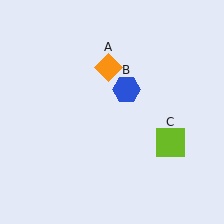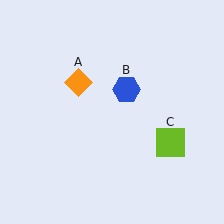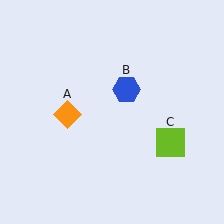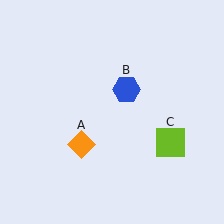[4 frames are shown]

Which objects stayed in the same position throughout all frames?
Blue hexagon (object B) and lime square (object C) remained stationary.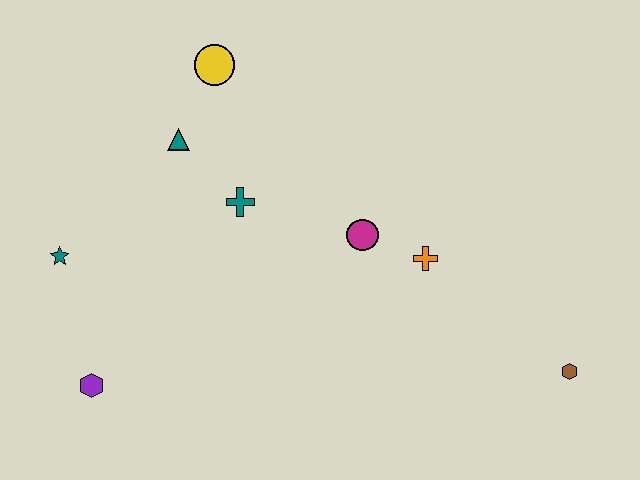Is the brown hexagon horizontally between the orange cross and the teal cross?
No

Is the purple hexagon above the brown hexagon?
No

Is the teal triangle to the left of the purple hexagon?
No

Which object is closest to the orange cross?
The magenta circle is closest to the orange cross.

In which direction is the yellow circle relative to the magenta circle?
The yellow circle is above the magenta circle.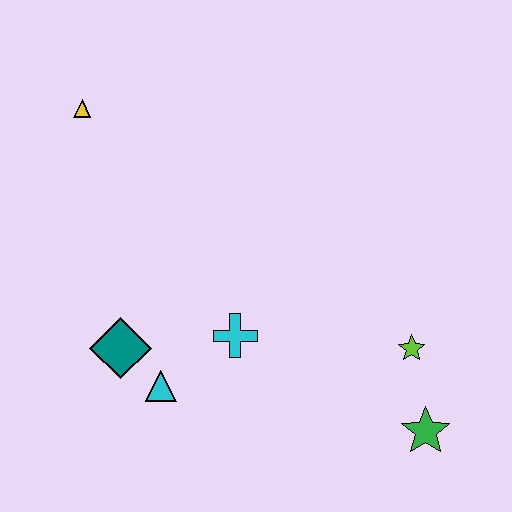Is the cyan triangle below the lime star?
Yes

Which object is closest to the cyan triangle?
The teal diamond is closest to the cyan triangle.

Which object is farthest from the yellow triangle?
The green star is farthest from the yellow triangle.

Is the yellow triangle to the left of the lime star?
Yes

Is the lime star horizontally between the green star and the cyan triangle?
Yes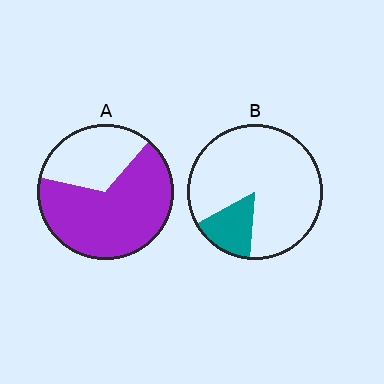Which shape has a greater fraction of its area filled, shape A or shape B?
Shape A.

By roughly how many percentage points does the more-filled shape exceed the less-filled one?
By roughly 50 percentage points (A over B).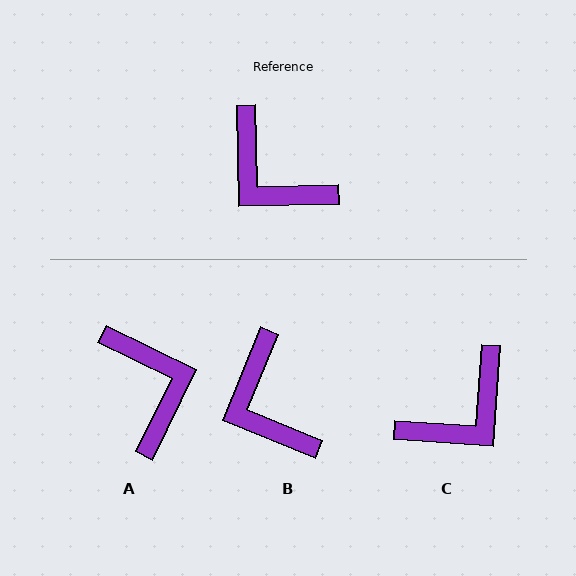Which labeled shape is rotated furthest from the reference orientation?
A, about 153 degrees away.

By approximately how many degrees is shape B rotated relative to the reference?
Approximately 24 degrees clockwise.